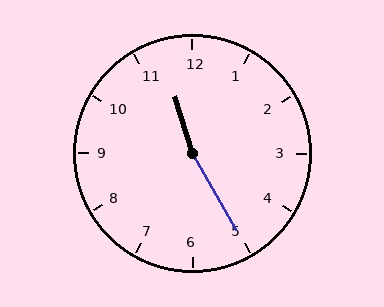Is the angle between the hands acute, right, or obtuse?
It is obtuse.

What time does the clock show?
11:25.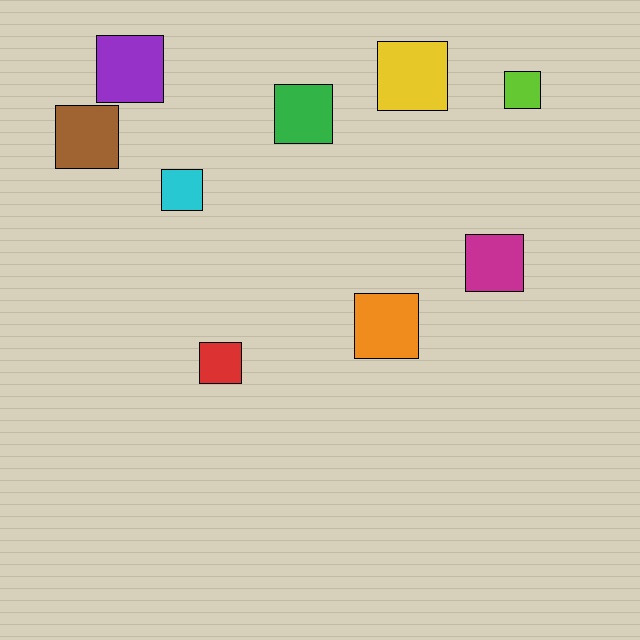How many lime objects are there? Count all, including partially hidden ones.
There is 1 lime object.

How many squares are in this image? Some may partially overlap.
There are 9 squares.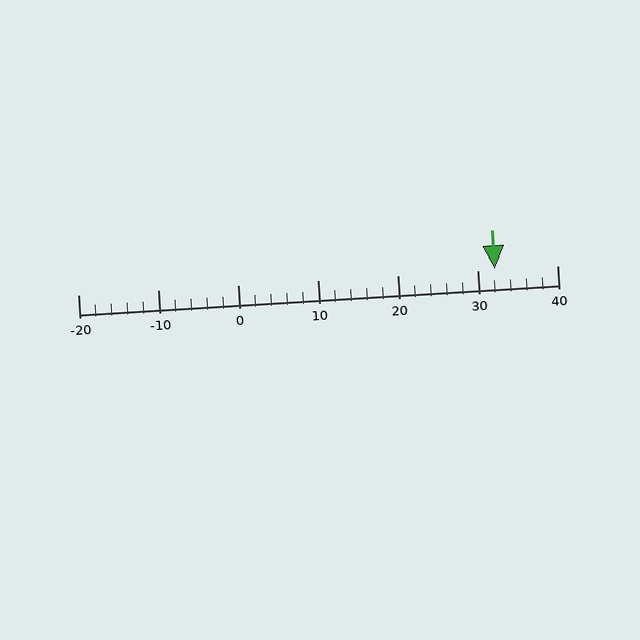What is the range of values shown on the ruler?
The ruler shows values from -20 to 40.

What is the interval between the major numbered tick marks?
The major tick marks are spaced 10 units apart.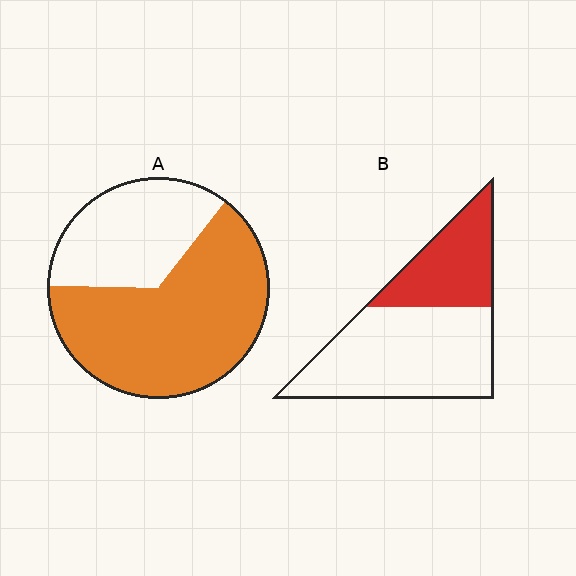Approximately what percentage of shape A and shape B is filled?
A is approximately 65% and B is approximately 35%.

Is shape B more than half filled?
No.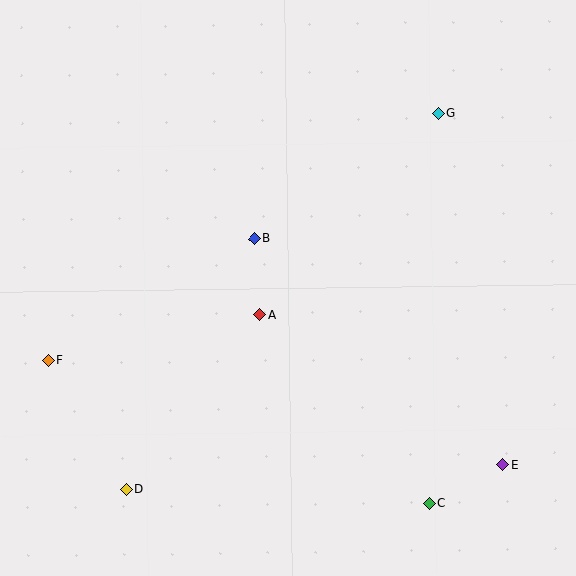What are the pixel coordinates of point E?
Point E is at (503, 465).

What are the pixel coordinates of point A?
Point A is at (260, 315).